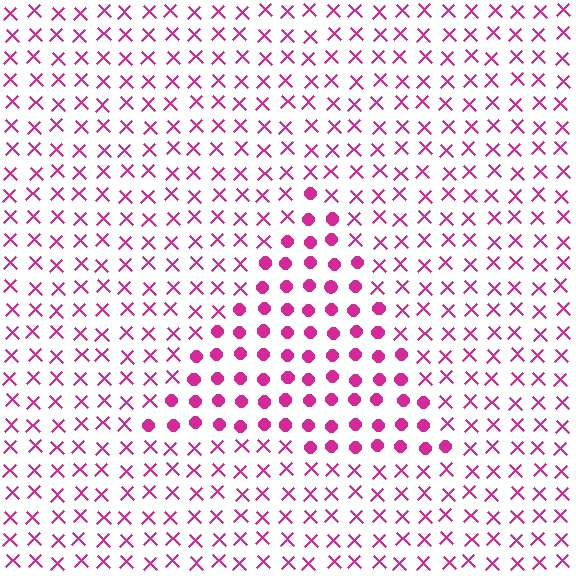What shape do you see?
I see a triangle.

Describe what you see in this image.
The image is filled with small magenta elements arranged in a uniform grid. A triangle-shaped region contains circles, while the surrounding area contains X marks. The boundary is defined purely by the change in element shape.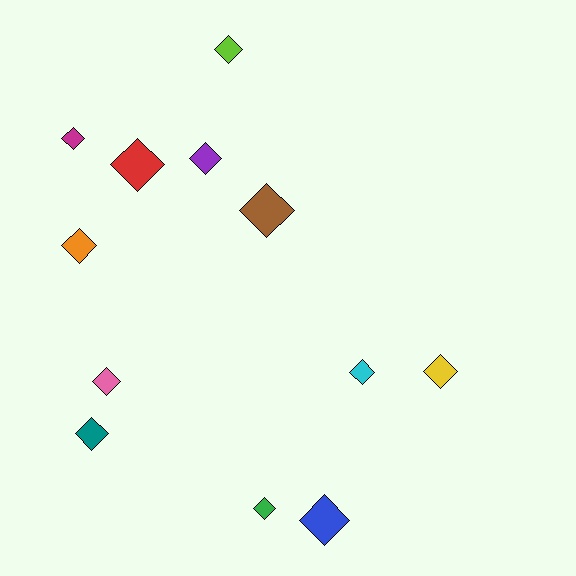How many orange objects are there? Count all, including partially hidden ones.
There is 1 orange object.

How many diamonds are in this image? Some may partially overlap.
There are 12 diamonds.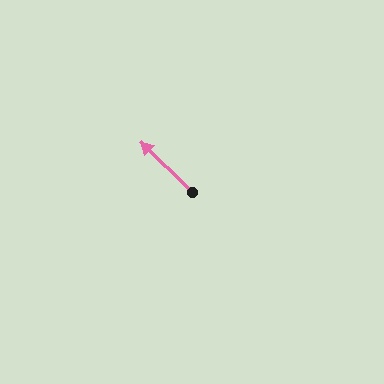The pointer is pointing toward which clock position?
Roughly 10 o'clock.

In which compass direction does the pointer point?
Northwest.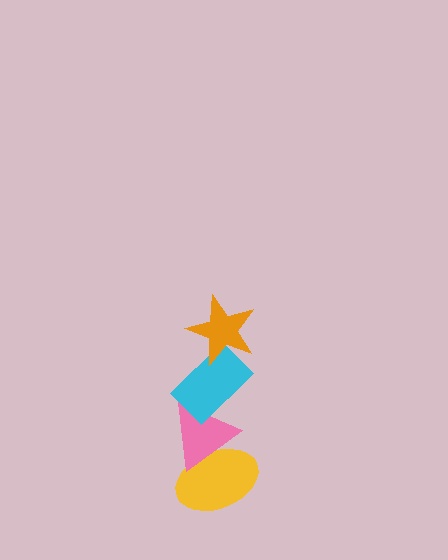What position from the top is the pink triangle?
The pink triangle is 3rd from the top.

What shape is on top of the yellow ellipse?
The pink triangle is on top of the yellow ellipse.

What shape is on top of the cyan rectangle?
The orange star is on top of the cyan rectangle.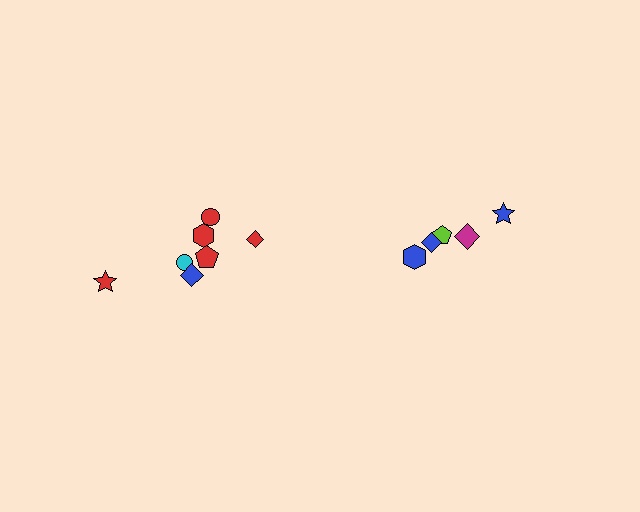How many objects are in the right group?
There are 5 objects.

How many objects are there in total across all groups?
There are 12 objects.